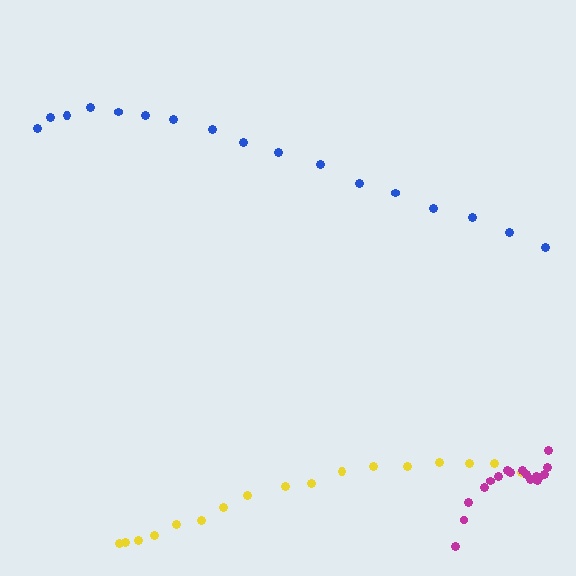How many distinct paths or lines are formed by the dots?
There are 3 distinct paths.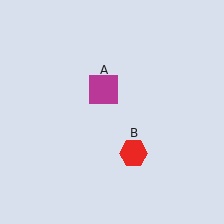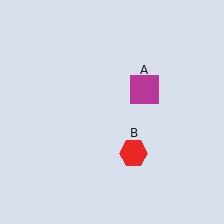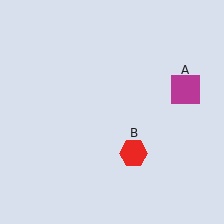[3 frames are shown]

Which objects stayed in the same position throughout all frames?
Red hexagon (object B) remained stationary.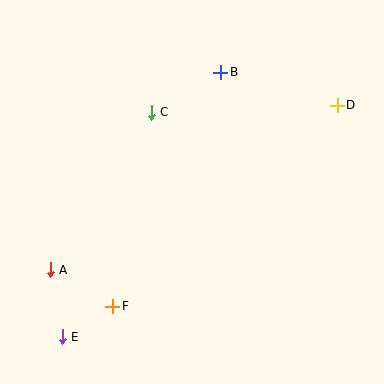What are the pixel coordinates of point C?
Point C is at (151, 112).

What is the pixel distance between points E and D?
The distance between E and D is 359 pixels.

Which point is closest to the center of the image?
Point C at (151, 112) is closest to the center.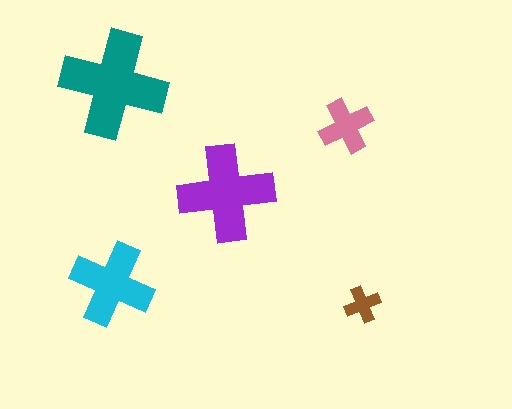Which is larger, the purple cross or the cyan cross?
The purple one.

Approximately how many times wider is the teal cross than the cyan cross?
About 1.5 times wider.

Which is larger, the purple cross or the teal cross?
The teal one.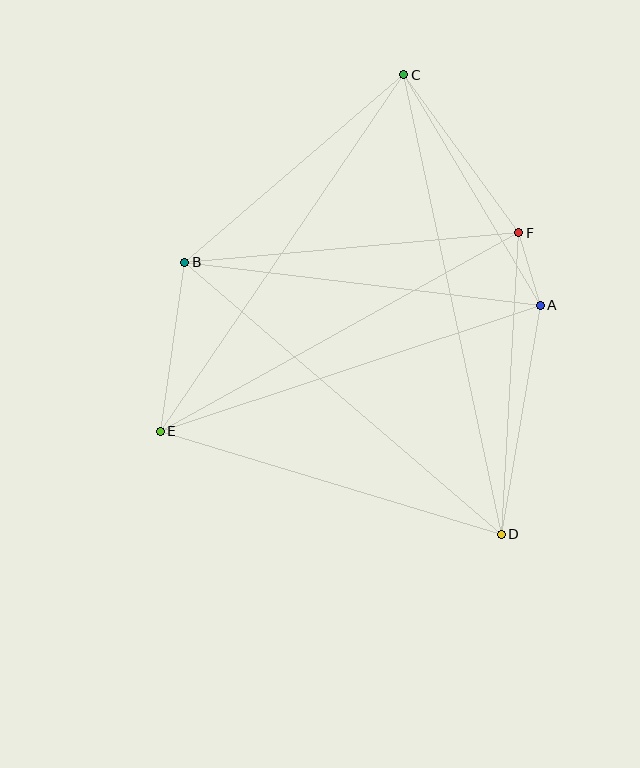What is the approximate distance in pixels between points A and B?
The distance between A and B is approximately 358 pixels.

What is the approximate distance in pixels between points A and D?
The distance between A and D is approximately 232 pixels.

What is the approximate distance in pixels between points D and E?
The distance between D and E is approximately 356 pixels.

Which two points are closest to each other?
Points A and F are closest to each other.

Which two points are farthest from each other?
Points C and D are farthest from each other.